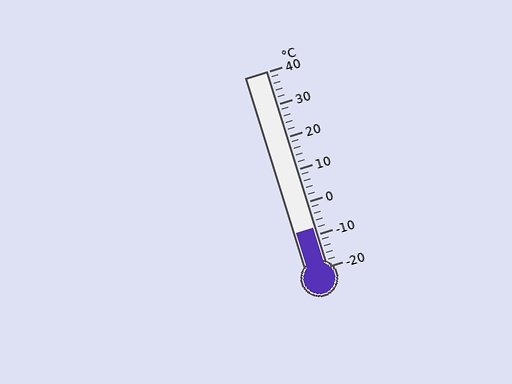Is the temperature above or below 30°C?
The temperature is below 30°C.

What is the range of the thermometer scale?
The thermometer scale ranges from -20°C to 40°C.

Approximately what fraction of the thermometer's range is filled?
The thermometer is filled to approximately 20% of its range.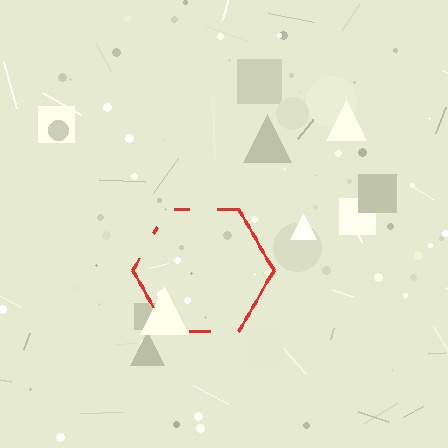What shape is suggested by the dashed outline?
The dashed outline suggests a hexagon.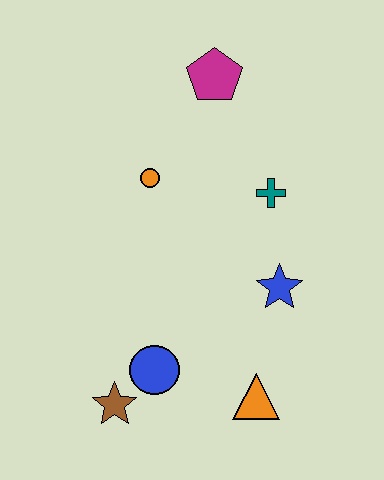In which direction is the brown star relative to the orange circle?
The brown star is below the orange circle.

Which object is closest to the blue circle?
The brown star is closest to the blue circle.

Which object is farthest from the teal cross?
The brown star is farthest from the teal cross.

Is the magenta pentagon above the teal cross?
Yes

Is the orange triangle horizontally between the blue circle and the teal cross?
Yes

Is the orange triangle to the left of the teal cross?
Yes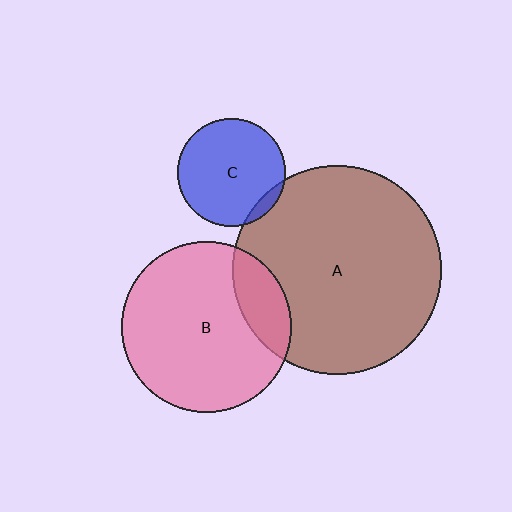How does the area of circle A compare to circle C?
Approximately 3.7 times.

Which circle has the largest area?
Circle A (brown).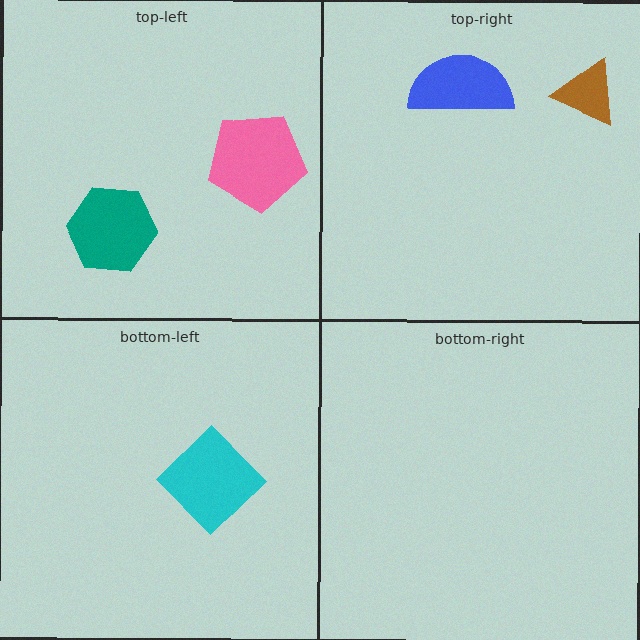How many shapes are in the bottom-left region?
1.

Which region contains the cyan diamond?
The bottom-left region.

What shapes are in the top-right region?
The blue semicircle, the brown triangle.